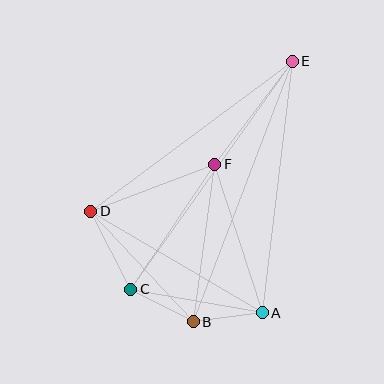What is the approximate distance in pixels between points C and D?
The distance between C and D is approximately 88 pixels.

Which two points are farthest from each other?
Points C and E are farthest from each other.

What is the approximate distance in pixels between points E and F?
The distance between E and F is approximately 129 pixels.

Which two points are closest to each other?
Points A and B are closest to each other.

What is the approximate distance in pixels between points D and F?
The distance between D and F is approximately 133 pixels.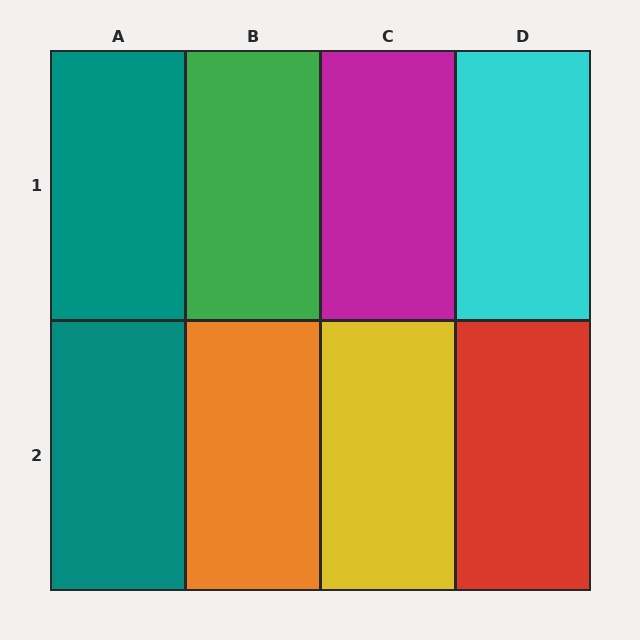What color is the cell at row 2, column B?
Orange.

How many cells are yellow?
1 cell is yellow.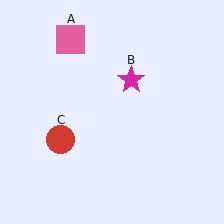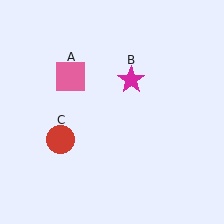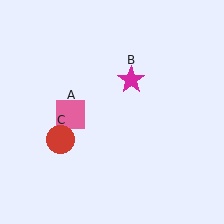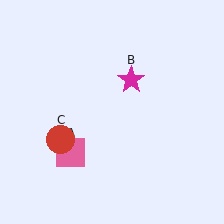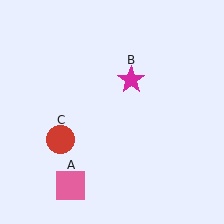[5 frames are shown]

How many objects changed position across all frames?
1 object changed position: pink square (object A).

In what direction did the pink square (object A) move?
The pink square (object A) moved down.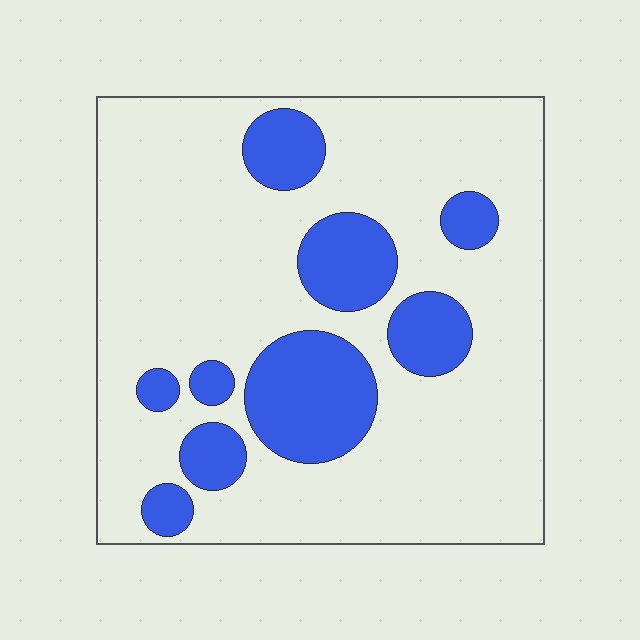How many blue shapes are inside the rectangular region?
9.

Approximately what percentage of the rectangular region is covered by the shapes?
Approximately 20%.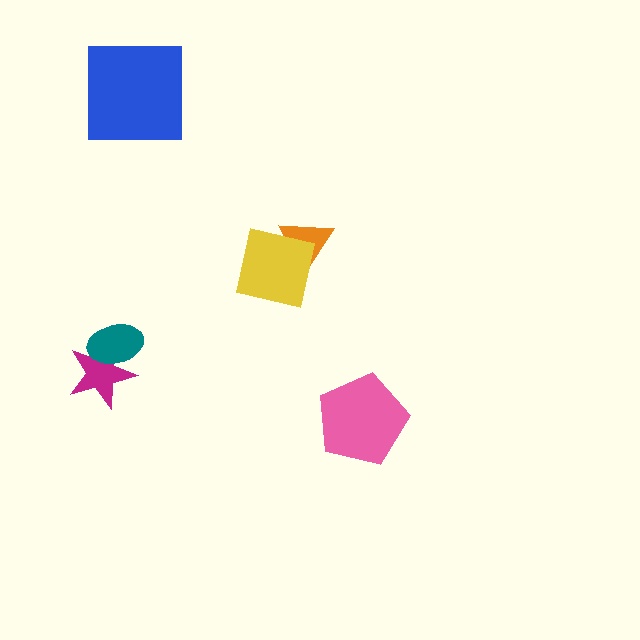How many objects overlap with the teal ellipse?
1 object overlaps with the teal ellipse.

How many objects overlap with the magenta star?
1 object overlaps with the magenta star.